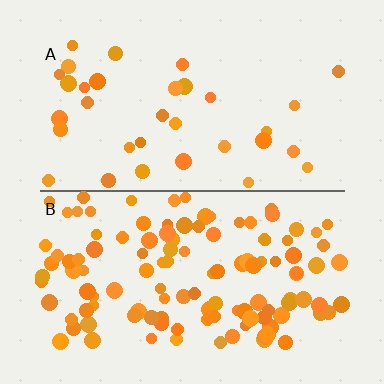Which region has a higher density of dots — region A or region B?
B (the bottom).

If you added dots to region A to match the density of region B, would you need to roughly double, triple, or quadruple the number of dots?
Approximately quadruple.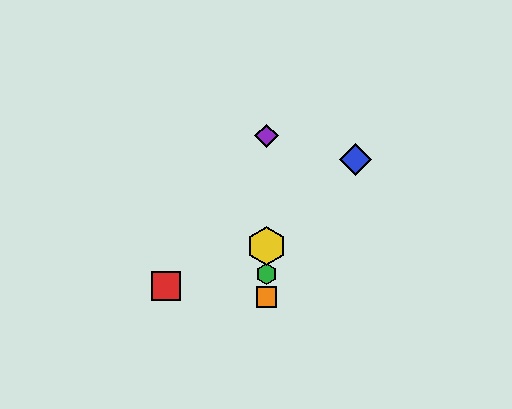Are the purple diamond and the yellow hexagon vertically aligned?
Yes, both are at x≈267.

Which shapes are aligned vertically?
The green hexagon, the yellow hexagon, the purple diamond, the orange square are aligned vertically.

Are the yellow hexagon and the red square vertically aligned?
No, the yellow hexagon is at x≈267 and the red square is at x≈166.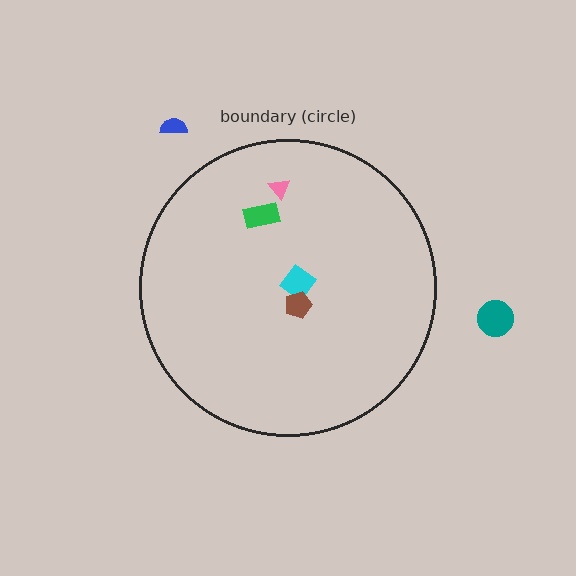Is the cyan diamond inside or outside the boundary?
Inside.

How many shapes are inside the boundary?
4 inside, 2 outside.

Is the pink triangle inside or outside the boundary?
Inside.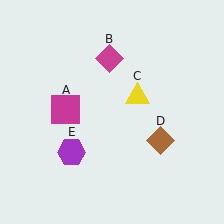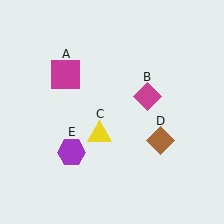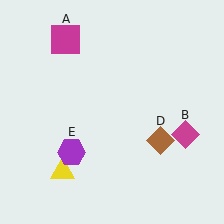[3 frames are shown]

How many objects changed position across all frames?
3 objects changed position: magenta square (object A), magenta diamond (object B), yellow triangle (object C).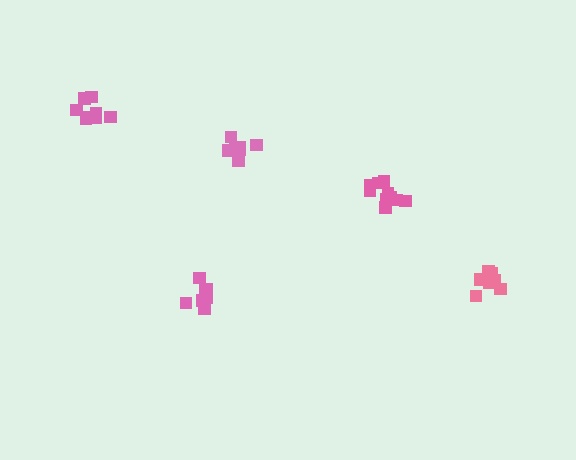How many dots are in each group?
Group 1: 7 dots, Group 2: 7 dots, Group 3: 8 dots, Group 4: 10 dots, Group 5: 8 dots (40 total).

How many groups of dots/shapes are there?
There are 5 groups.